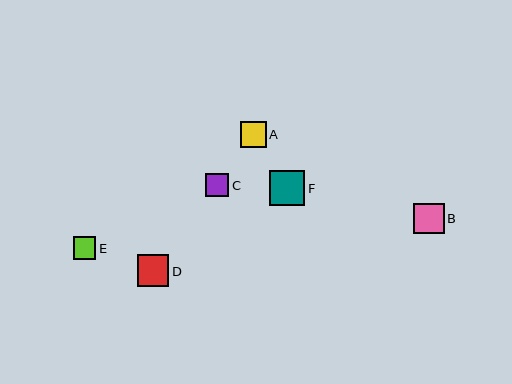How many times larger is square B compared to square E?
Square B is approximately 1.3 times the size of square E.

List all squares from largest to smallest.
From largest to smallest: F, D, B, A, C, E.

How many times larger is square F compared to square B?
Square F is approximately 1.2 times the size of square B.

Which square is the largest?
Square F is the largest with a size of approximately 35 pixels.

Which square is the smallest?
Square E is the smallest with a size of approximately 23 pixels.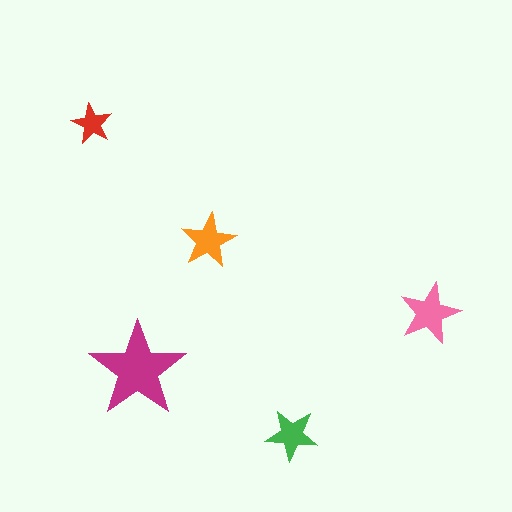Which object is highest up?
The red star is topmost.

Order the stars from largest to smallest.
the magenta one, the pink one, the orange one, the green one, the red one.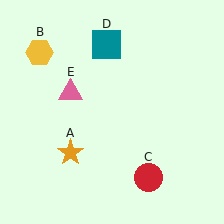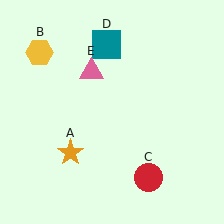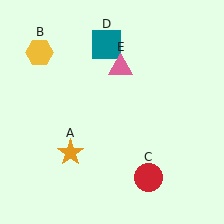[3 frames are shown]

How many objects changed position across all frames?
1 object changed position: pink triangle (object E).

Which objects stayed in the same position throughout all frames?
Orange star (object A) and yellow hexagon (object B) and red circle (object C) and teal square (object D) remained stationary.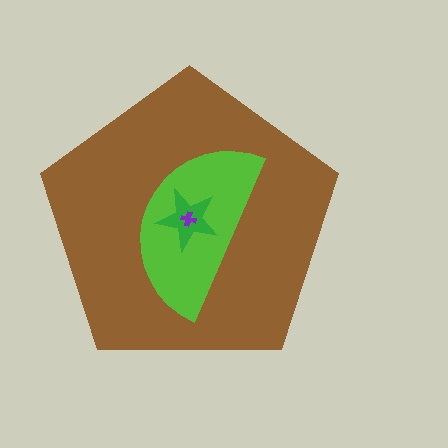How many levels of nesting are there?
4.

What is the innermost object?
The purple cross.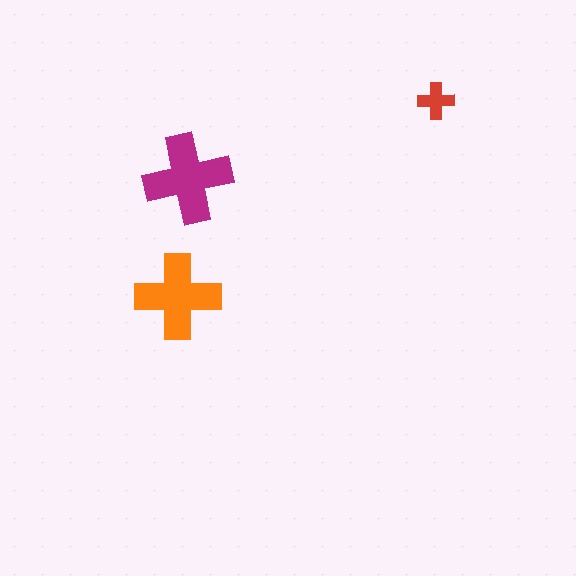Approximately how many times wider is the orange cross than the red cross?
About 2.5 times wider.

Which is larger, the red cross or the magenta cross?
The magenta one.